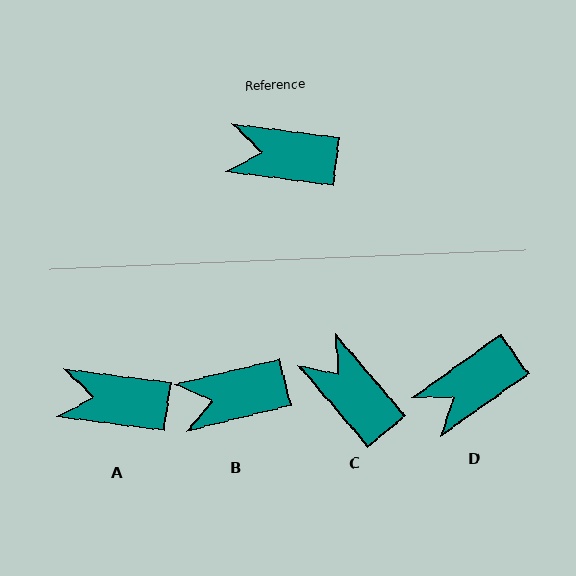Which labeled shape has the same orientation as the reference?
A.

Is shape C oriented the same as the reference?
No, it is off by about 42 degrees.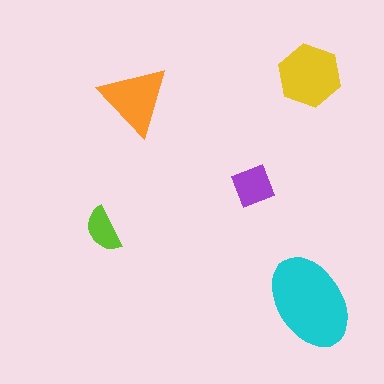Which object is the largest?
The cyan ellipse.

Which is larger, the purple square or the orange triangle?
The orange triangle.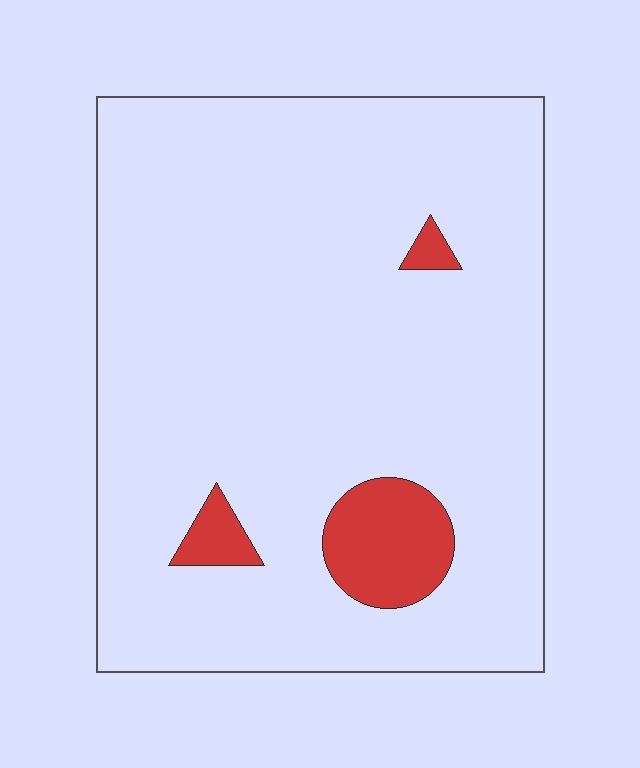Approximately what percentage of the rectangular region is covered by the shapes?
Approximately 10%.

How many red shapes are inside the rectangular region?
3.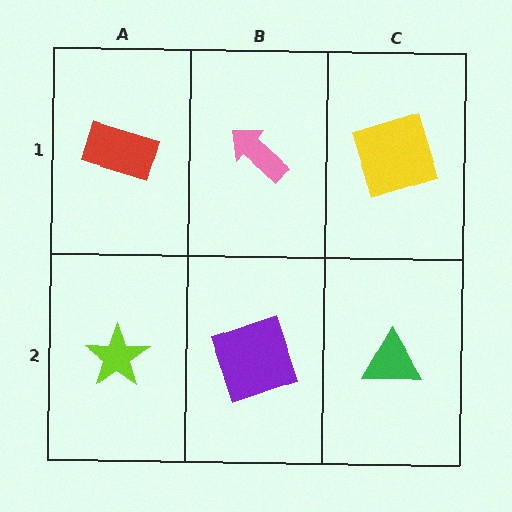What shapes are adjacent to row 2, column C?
A yellow square (row 1, column C), a purple square (row 2, column B).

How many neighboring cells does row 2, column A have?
2.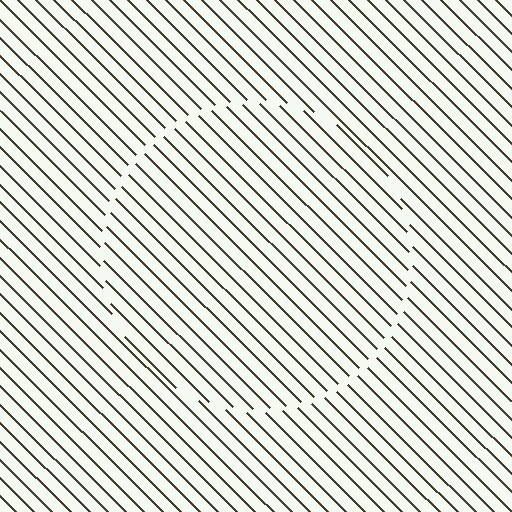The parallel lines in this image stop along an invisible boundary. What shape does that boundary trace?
An illusory circle. The interior of the shape contains the same grating, shifted by half a period — the contour is defined by the phase discontinuity where line-ends from the inner and outer gratings abut.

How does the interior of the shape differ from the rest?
The interior of the shape contains the same grating, shifted by half a period — the contour is defined by the phase discontinuity where line-ends from the inner and outer gratings abut.